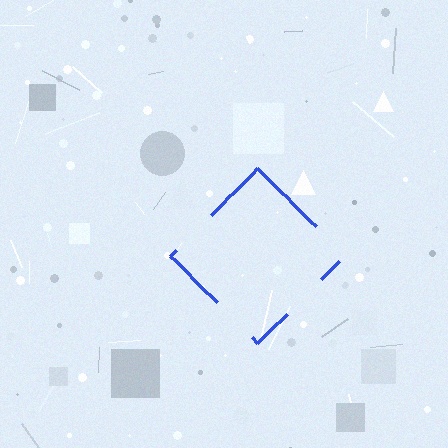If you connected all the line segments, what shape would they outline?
They would outline a diamond.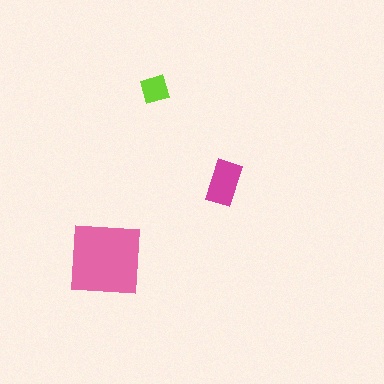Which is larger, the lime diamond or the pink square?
The pink square.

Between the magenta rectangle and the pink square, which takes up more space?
The pink square.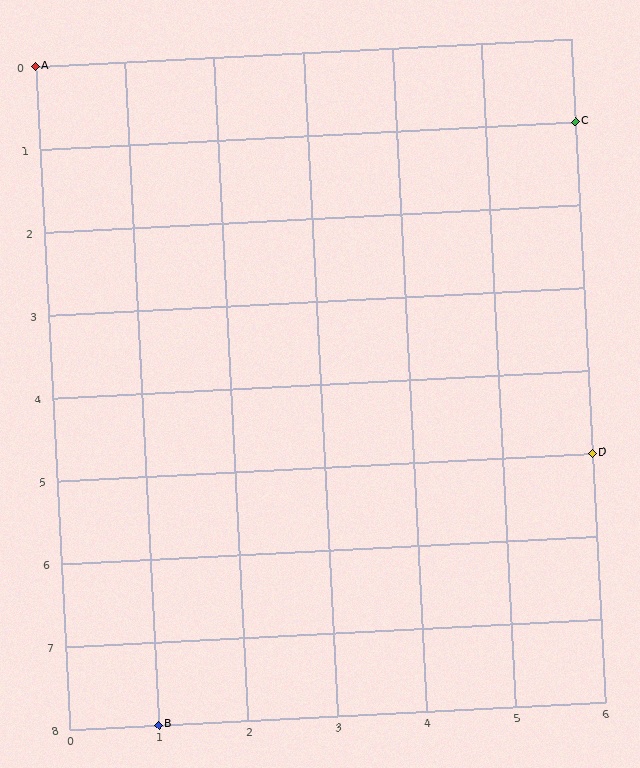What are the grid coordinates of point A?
Point A is at grid coordinates (0, 0).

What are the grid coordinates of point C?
Point C is at grid coordinates (6, 1).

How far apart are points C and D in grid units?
Points C and D are 4 rows apart.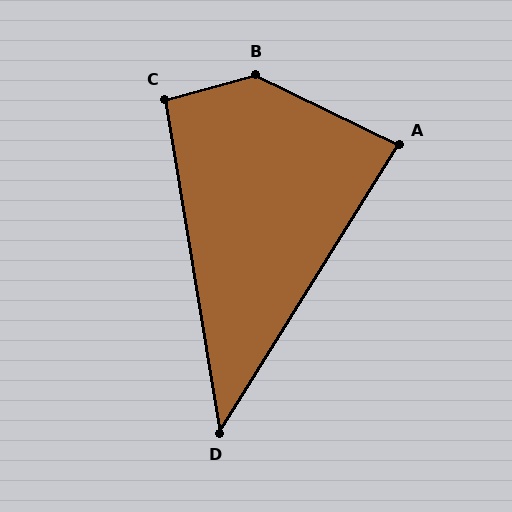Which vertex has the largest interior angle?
B, at approximately 139 degrees.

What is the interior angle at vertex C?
Approximately 96 degrees (obtuse).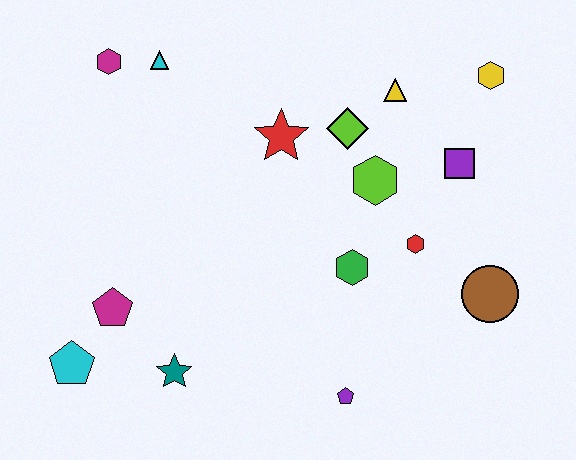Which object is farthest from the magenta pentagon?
The yellow hexagon is farthest from the magenta pentagon.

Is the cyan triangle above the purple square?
Yes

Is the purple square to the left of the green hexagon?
No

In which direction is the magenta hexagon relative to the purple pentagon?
The magenta hexagon is above the purple pentagon.